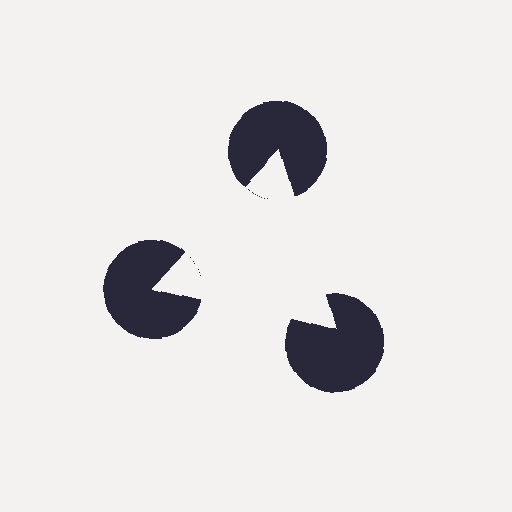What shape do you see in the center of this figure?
An illusory triangle — its edges are inferred from the aligned wedge cuts in the pac-man discs, not physically drawn.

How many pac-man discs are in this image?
There are 3 — one at each vertex of the illusory triangle.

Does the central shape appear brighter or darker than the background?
It typically appears slightly brighter than the background, even though no actual brightness change is drawn.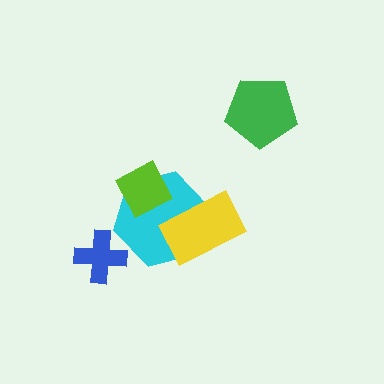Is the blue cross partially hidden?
No, no other shape covers it.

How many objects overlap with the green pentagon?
0 objects overlap with the green pentagon.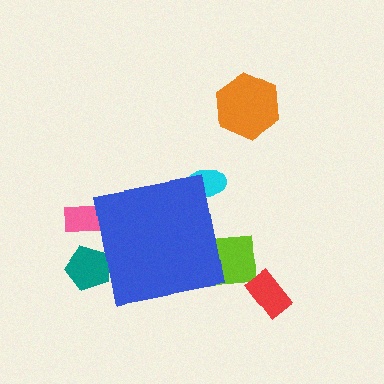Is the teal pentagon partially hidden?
Yes, the teal pentagon is partially hidden behind the blue square.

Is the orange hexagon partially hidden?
No, the orange hexagon is fully visible.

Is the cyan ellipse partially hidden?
Yes, the cyan ellipse is partially hidden behind the blue square.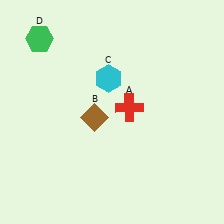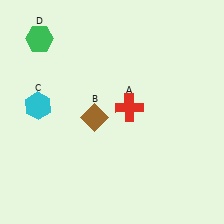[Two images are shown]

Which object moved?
The cyan hexagon (C) moved left.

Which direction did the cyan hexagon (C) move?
The cyan hexagon (C) moved left.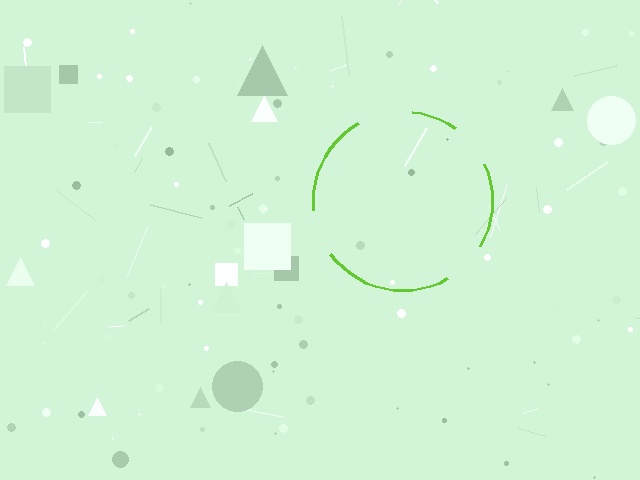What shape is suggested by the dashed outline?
The dashed outline suggests a circle.